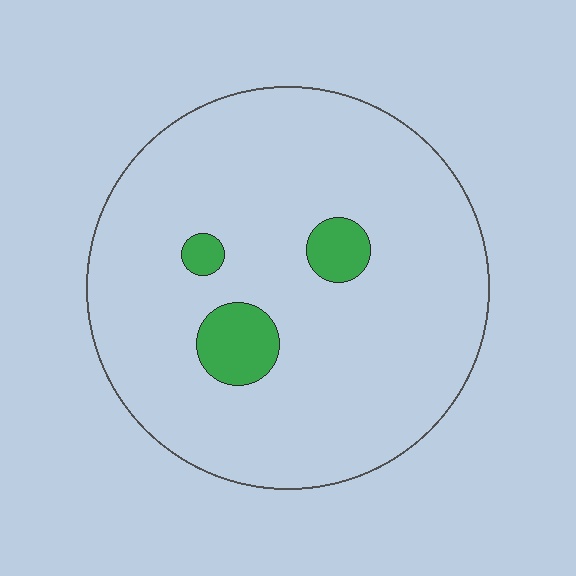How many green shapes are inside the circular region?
3.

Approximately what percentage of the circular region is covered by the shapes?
Approximately 10%.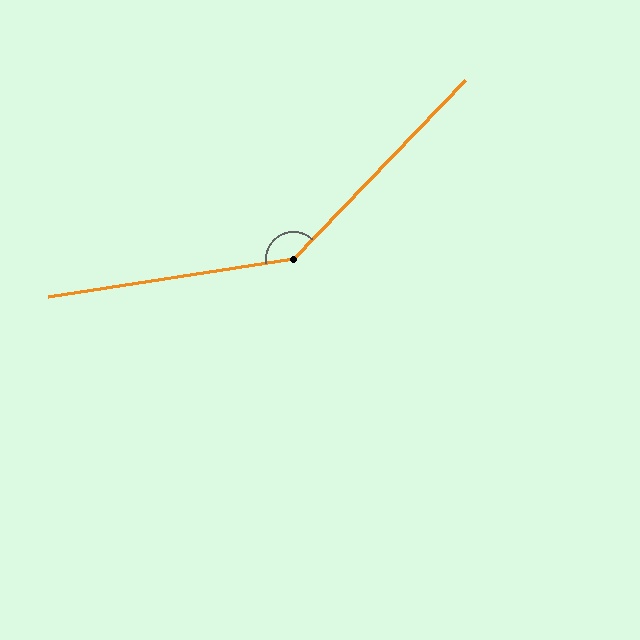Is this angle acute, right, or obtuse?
It is obtuse.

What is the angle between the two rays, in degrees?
Approximately 143 degrees.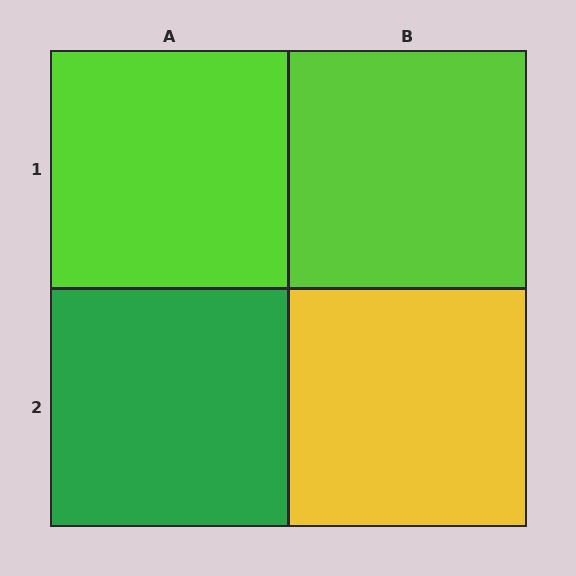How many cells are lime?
2 cells are lime.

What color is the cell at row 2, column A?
Green.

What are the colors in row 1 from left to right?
Lime, lime.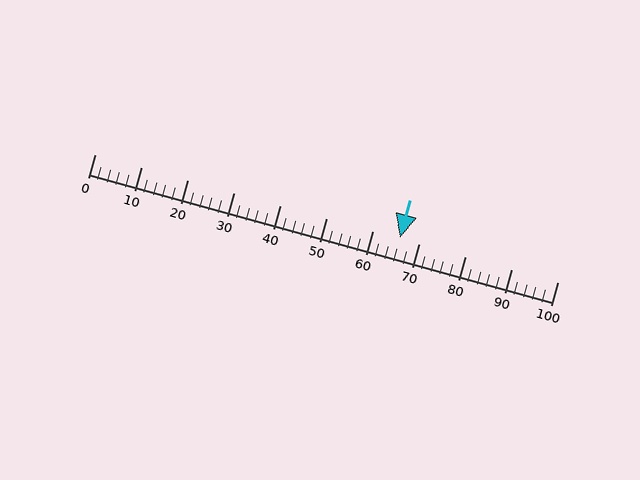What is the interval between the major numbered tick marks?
The major tick marks are spaced 10 units apart.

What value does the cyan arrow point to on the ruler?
The cyan arrow points to approximately 66.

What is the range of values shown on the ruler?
The ruler shows values from 0 to 100.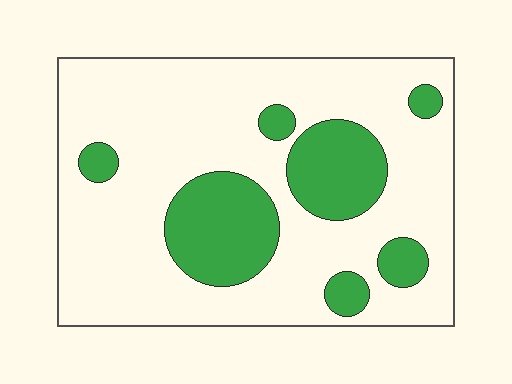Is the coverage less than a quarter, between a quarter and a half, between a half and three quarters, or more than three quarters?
Less than a quarter.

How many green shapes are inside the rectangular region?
7.